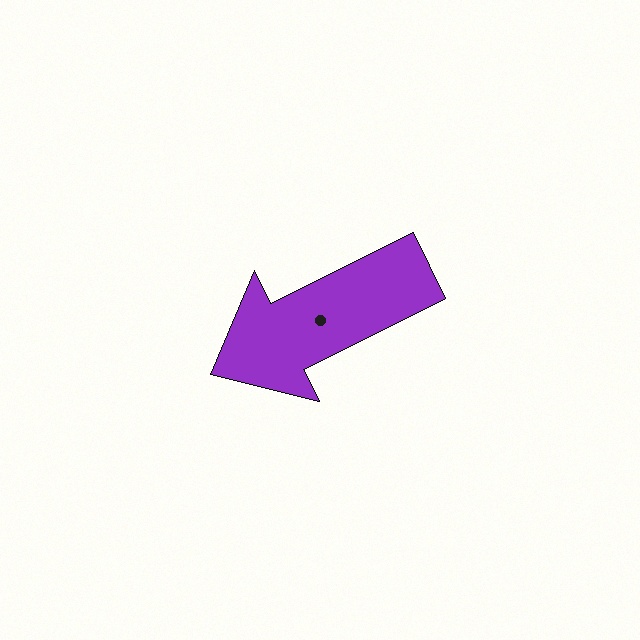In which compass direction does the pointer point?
Southwest.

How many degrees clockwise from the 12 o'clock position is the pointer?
Approximately 244 degrees.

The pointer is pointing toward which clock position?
Roughly 8 o'clock.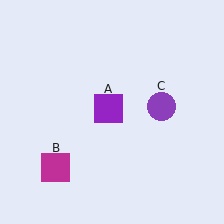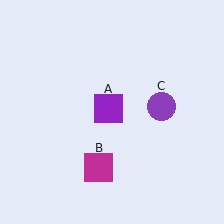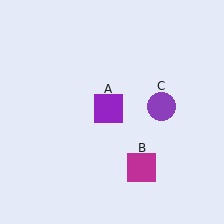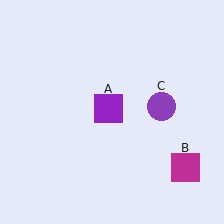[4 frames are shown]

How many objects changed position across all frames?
1 object changed position: magenta square (object B).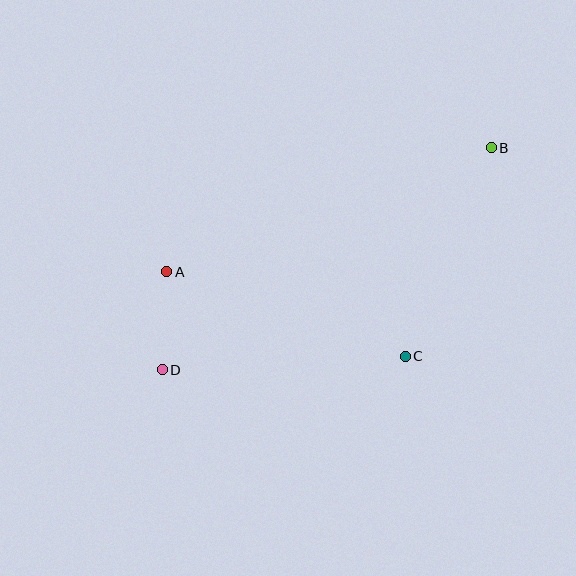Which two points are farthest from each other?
Points B and D are farthest from each other.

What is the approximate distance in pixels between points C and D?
The distance between C and D is approximately 244 pixels.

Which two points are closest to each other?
Points A and D are closest to each other.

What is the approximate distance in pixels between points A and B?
The distance between A and B is approximately 347 pixels.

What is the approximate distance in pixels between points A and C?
The distance between A and C is approximately 253 pixels.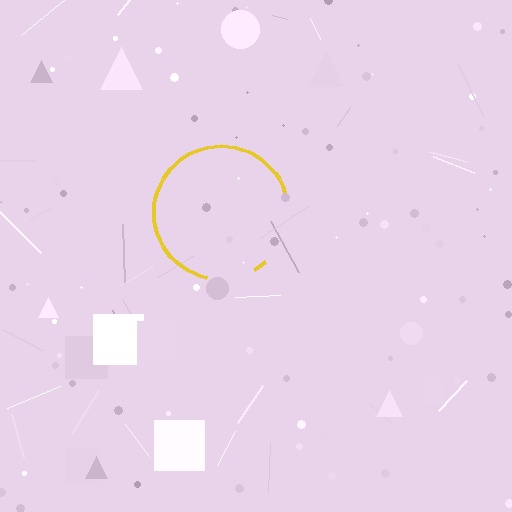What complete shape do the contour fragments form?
The contour fragments form a circle.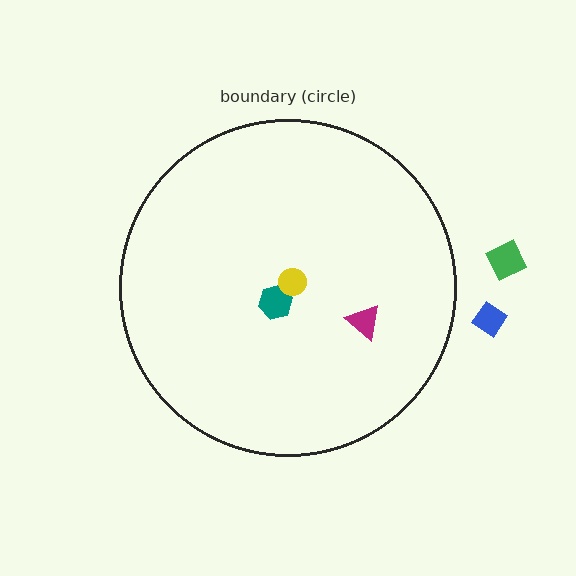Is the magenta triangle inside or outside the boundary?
Inside.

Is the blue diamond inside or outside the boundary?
Outside.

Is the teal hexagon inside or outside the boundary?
Inside.